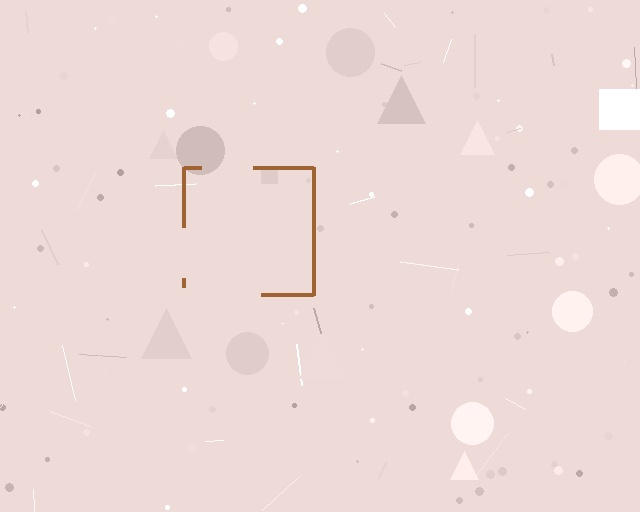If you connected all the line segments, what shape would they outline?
They would outline a square.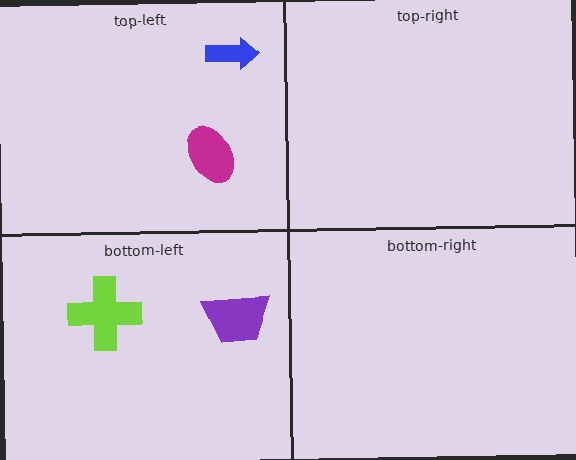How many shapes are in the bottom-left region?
2.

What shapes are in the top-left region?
The magenta ellipse, the blue arrow.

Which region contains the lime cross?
The bottom-left region.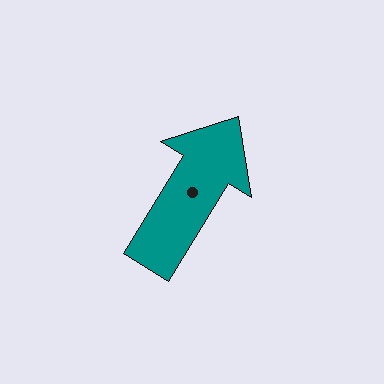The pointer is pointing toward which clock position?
Roughly 1 o'clock.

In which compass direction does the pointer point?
Northeast.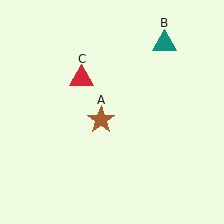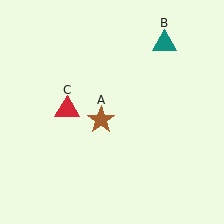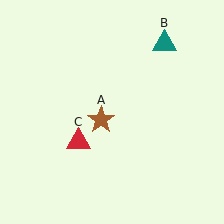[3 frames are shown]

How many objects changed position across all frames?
1 object changed position: red triangle (object C).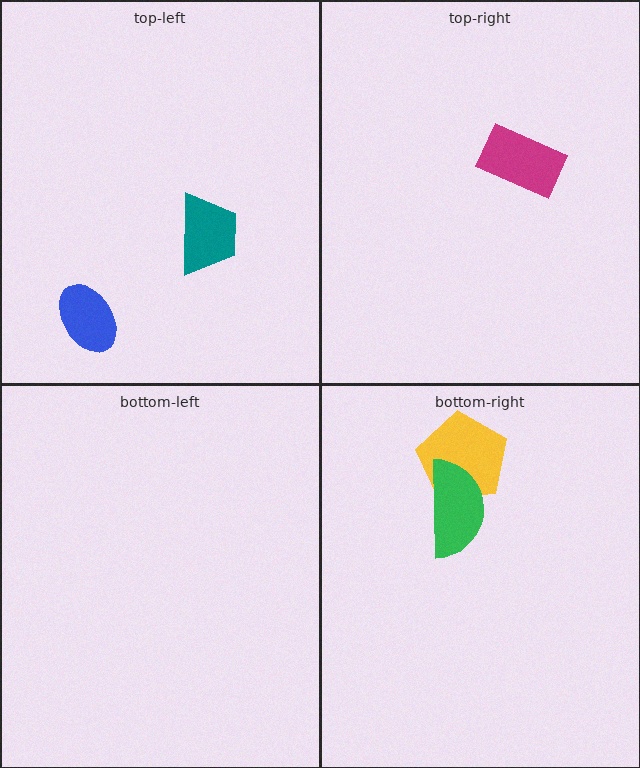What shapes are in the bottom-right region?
The yellow pentagon, the green semicircle.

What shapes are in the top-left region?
The teal trapezoid, the blue ellipse.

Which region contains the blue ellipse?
The top-left region.